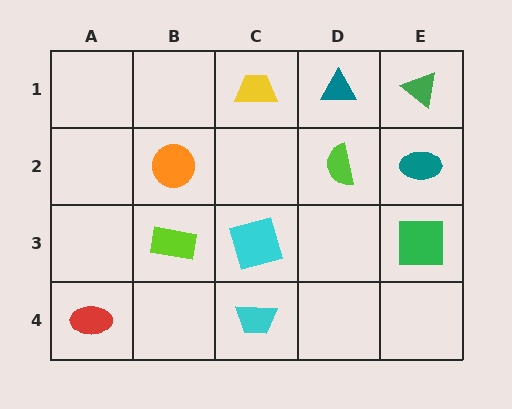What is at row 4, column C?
A cyan trapezoid.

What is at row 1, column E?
A green triangle.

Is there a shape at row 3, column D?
No, that cell is empty.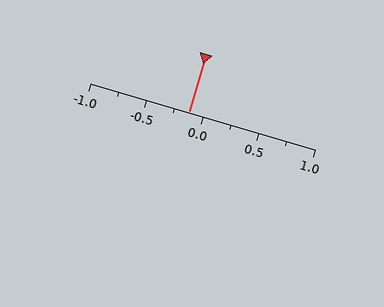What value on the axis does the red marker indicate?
The marker indicates approximately -0.12.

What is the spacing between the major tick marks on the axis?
The major ticks are spaced 0.5 apart.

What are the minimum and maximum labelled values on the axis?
The axis runs from -1.0 to 1.0.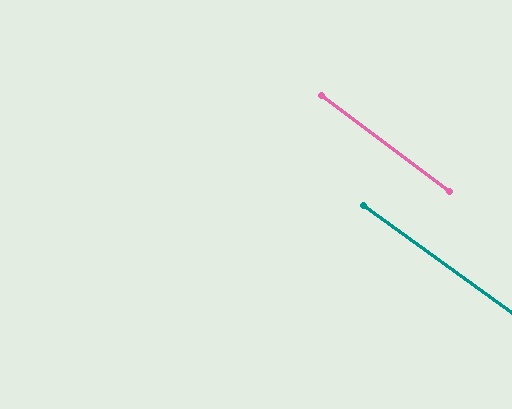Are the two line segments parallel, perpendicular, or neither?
Parallel — their directions differ by only 1.3°.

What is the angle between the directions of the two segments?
Approximately 1 degree.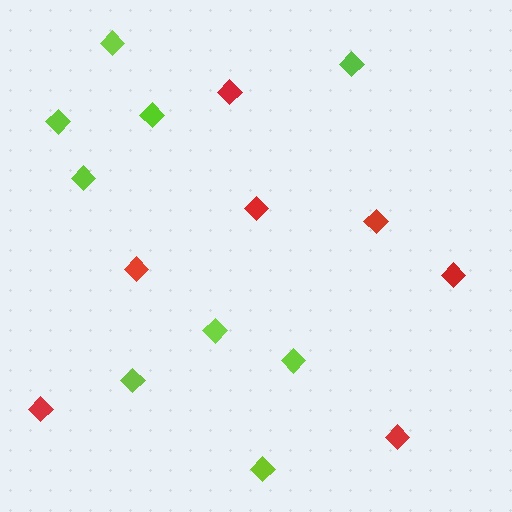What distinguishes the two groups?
There are 2 groups: one group of red diamonds (7) and one group of lime diamonds (9).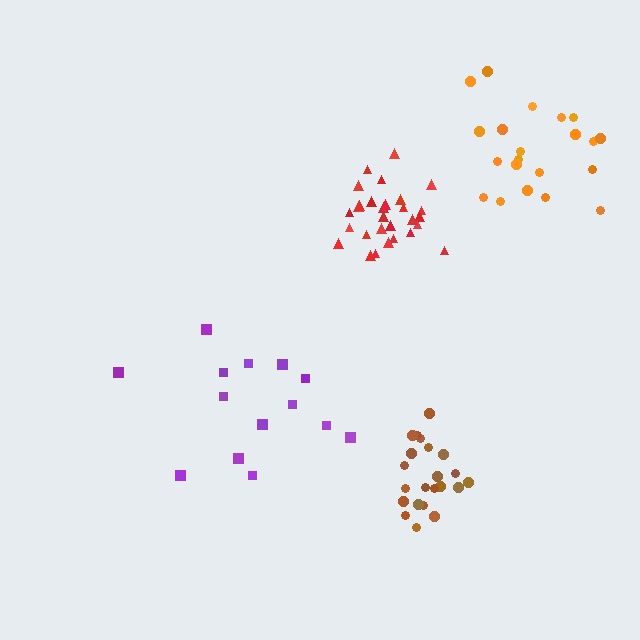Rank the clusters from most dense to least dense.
red, brown, orange, purple.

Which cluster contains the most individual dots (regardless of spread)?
Red (30).